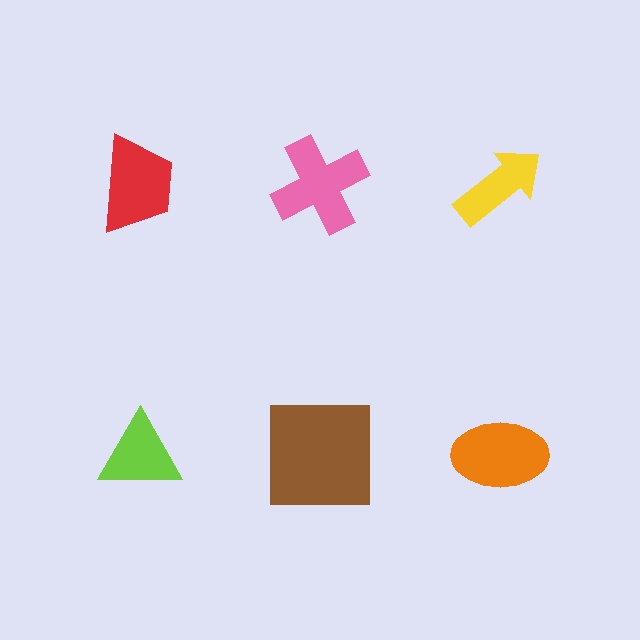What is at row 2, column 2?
A brown square.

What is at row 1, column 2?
A pink cross.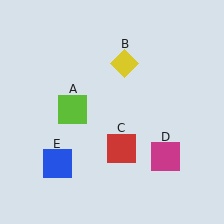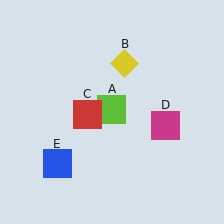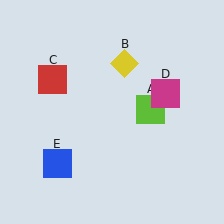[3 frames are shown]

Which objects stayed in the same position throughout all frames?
Yellow diamond (object B) and blue square (object E) remained stationary.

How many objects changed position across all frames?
3 objects changed position: lime square (object A), red square (object C), magenta square (object D).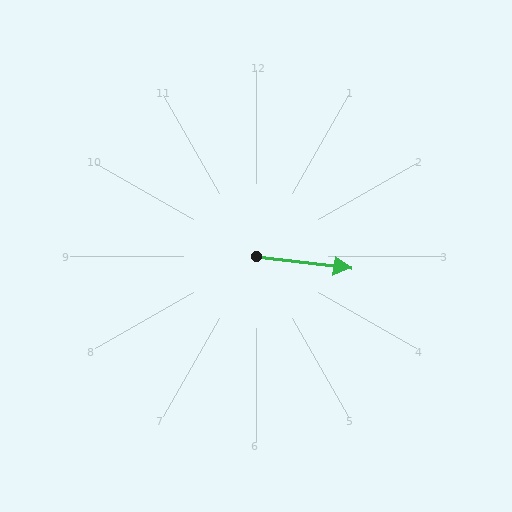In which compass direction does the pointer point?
East.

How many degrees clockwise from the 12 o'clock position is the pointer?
Approximately 97 degrees.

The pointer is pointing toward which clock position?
Roughly 3 o'clock.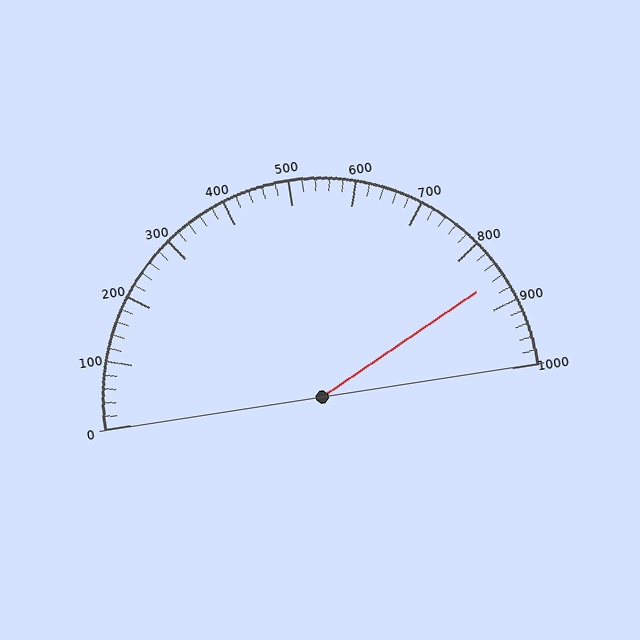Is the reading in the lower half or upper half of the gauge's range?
The reading is in the upper half of the range (0 to 1000).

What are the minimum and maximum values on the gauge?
The gauge ranges from 0 to 1000.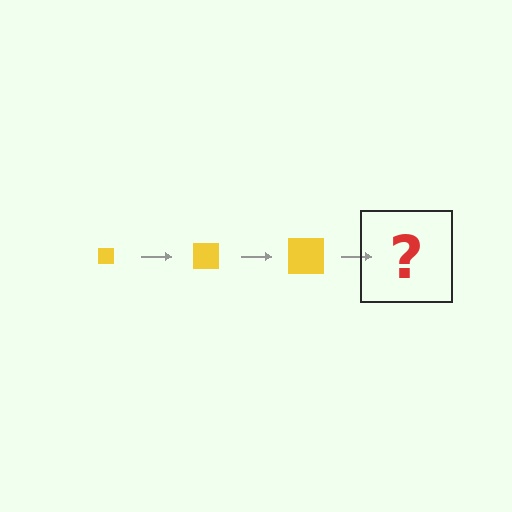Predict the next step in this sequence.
The next step is a yellow square, larger than the previous one.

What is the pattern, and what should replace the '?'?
The pattern is that the square gets progressively larger each step. The '?' should be a yellow square, larger than the previous one.